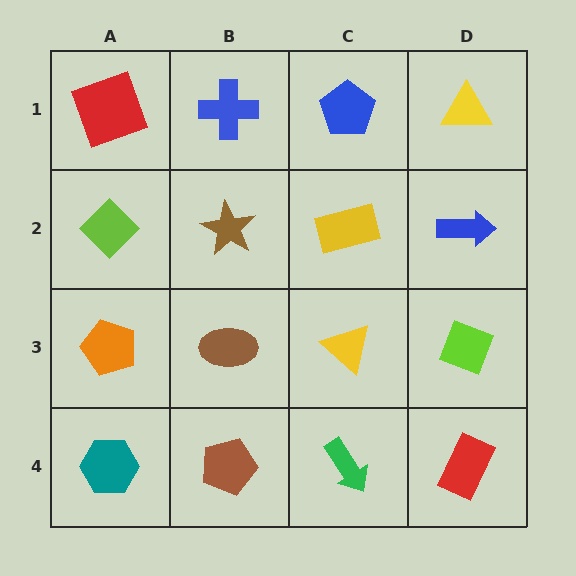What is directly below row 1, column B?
A brown star.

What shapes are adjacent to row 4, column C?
A yellow triangle (row 3, column C), a brown pentagon (row 4, column B), a red rectangle (row 4, column D).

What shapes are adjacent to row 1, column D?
A blue arrow (row 2, column D), a blue pentagon (row 1, column C).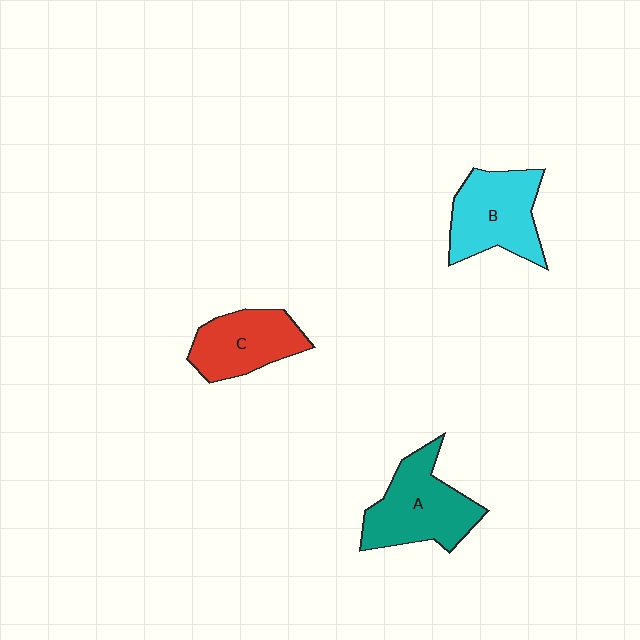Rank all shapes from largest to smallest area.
From largest to smallest: A (teal), B (cyan), C (red).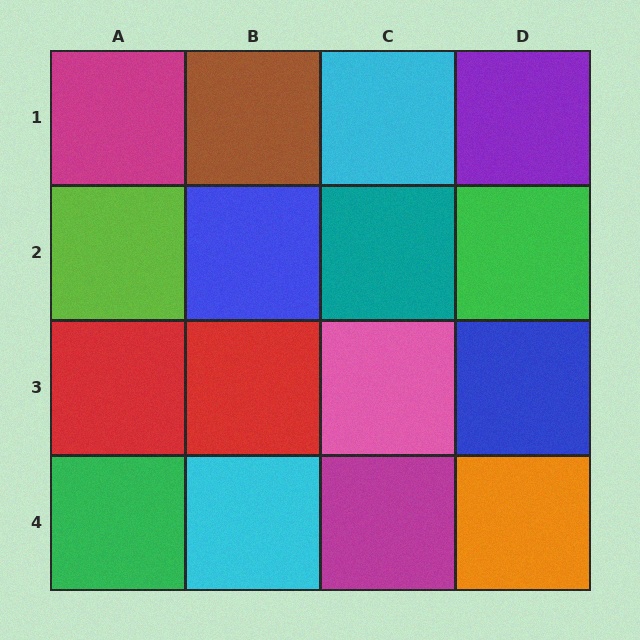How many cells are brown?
1 cell is brown.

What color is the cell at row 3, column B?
Red.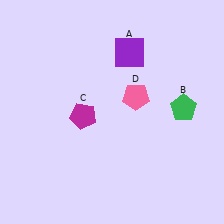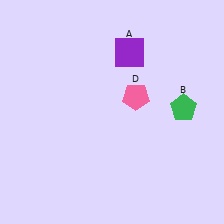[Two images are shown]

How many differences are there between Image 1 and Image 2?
There is 1 difference between the two images.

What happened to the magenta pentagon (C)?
The magenta pentagon (C) was removed in Image 2. It was in the bottom-left area of Image 1.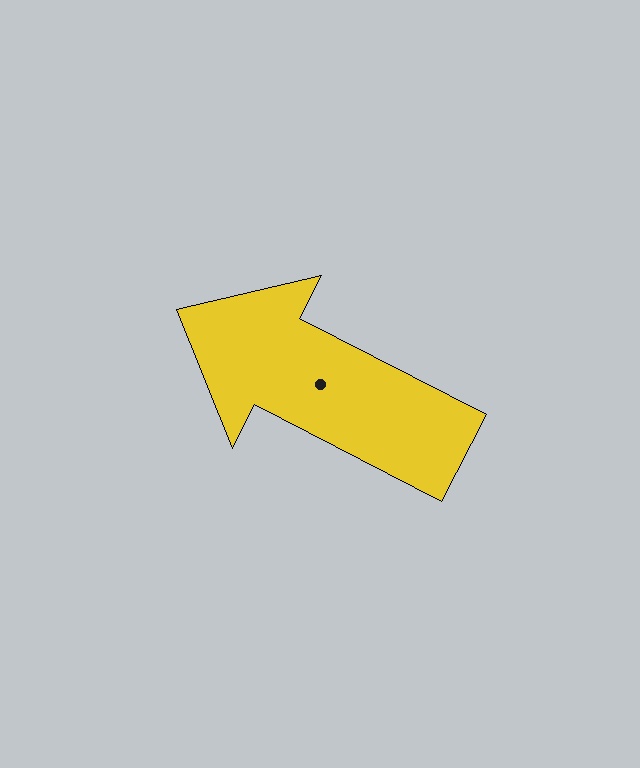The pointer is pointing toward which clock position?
Roughly 10 o'clock.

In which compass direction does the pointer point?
Northwest.